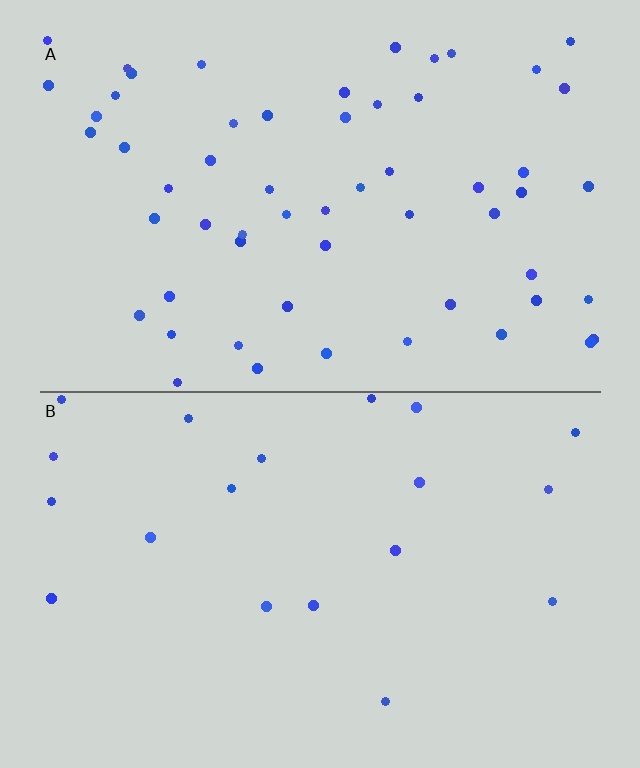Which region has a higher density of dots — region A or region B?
A (the top).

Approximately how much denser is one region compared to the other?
Approximately 2.9× — region A over region B.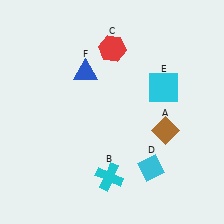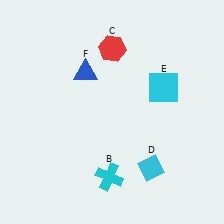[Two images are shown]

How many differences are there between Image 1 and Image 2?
There is 1 difference between the two images.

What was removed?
The brown diamond (A) was removed in Image 2.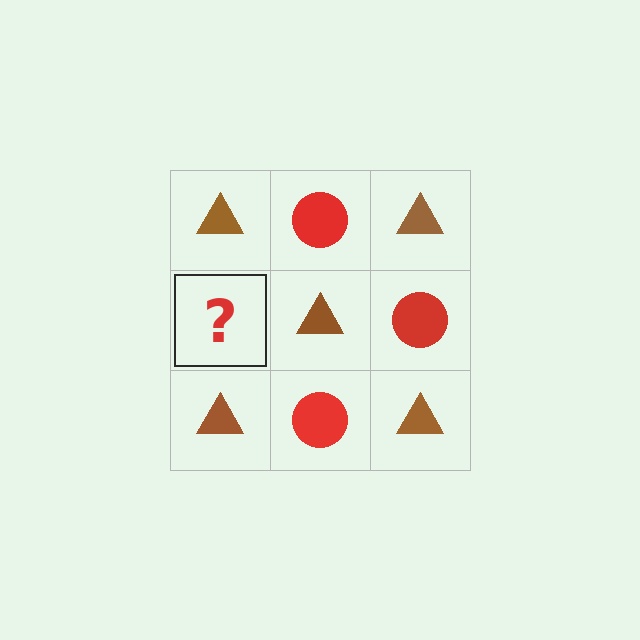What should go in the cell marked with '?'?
The missing cell should contain a red circle.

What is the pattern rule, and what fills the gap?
The rule is that it alternates brown triangle and red circle in a checkerboard pattern. The gap should be filled with a red circle.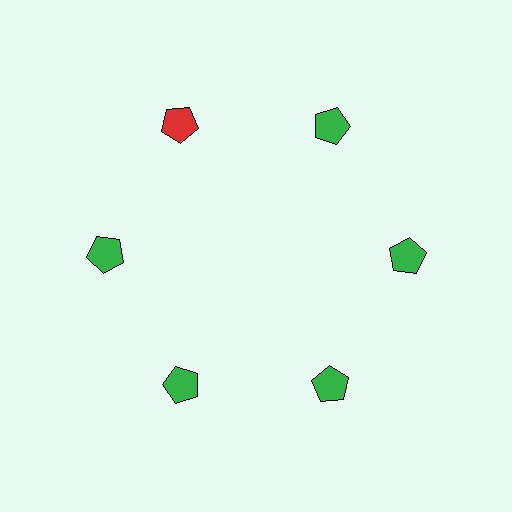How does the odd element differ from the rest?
It has a different color: red instead of green.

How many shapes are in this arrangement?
There are 6 shapes arranged in a ring pattern.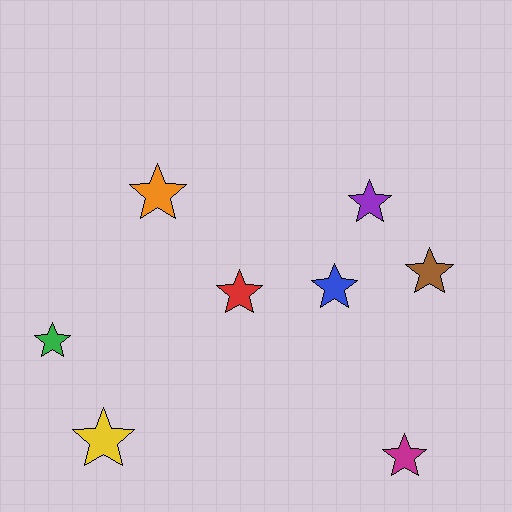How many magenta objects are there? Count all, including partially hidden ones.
There is 1 magenta object.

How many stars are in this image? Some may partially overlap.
There are 8 stars.